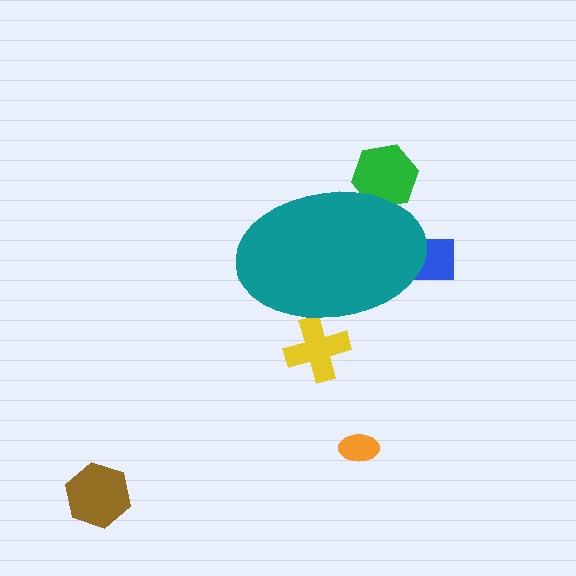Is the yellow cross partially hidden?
Yes, the yellow cross is partially hidden behind the teal ellipse.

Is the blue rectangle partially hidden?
Yes, the blue rectangle is partially hidden behind the teal ellipse.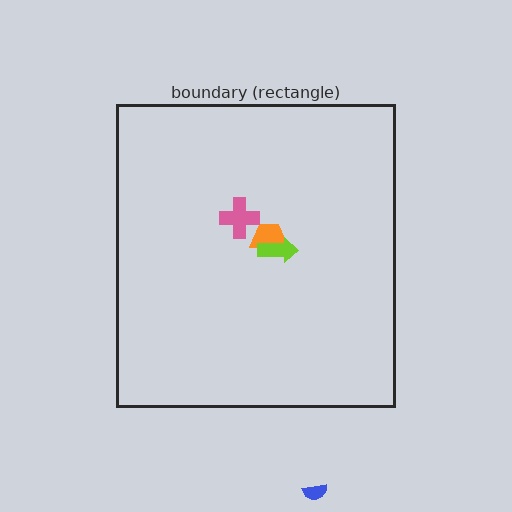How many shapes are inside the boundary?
3 inside, 1 outside.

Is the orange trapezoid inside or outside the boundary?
Inside.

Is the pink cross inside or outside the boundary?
Inside.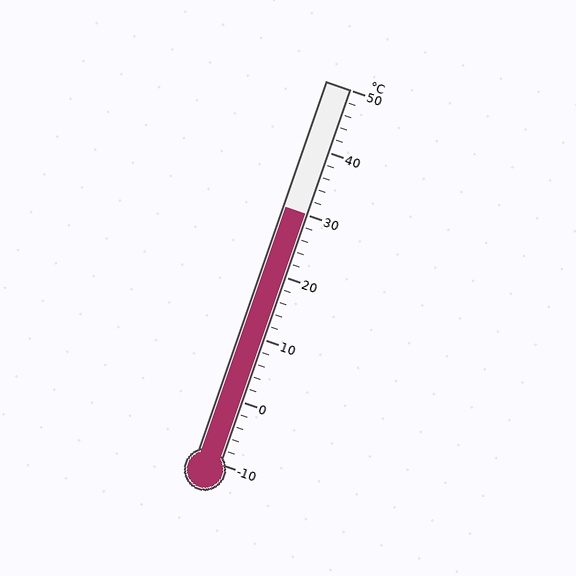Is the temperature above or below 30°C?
The temperature is at 30°C.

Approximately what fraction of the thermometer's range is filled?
The thermometer is filled to approximately 65% of its range.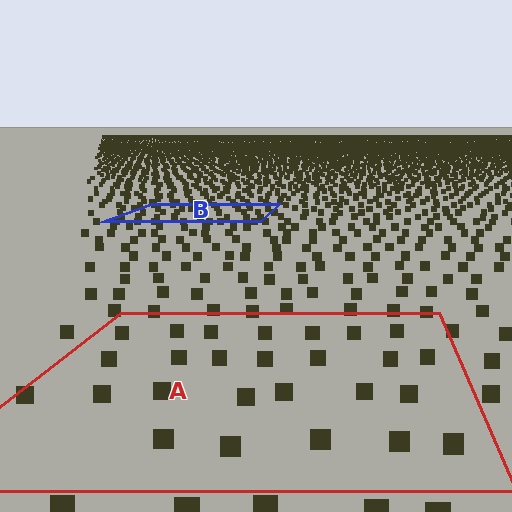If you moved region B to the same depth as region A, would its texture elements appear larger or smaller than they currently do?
They would appear larger. At a closer depth, the same texture elements are projected at a bigger on-screen size.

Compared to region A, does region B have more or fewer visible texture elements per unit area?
Region B has more texture elements per unit area — they are packed more densely because it is farther away.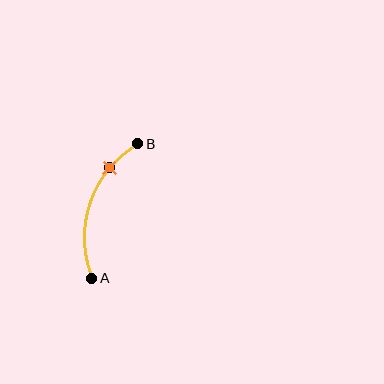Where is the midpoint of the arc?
The arc midpoint is the point on the curve farthest from the straight line joining A and B. It sits to the left of that line.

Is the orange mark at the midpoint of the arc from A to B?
No. The orange mark lies on the arc but is closer to endpoint B. The arc midpoint would be at the point on the curve equidistant along the arc from both A and B.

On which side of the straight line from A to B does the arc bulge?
The arc bulges to the left of the straight line connecting A and B.